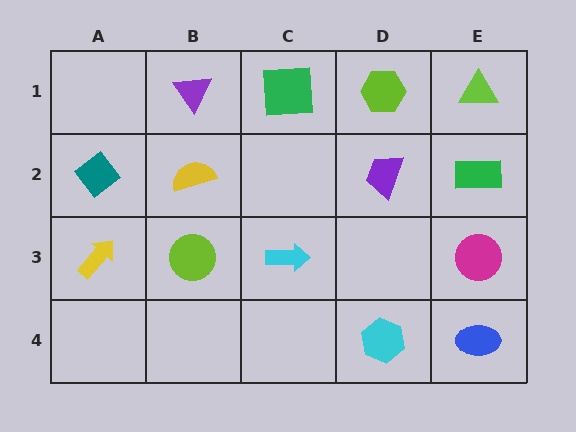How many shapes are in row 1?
4 shapes.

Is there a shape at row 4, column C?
No, that cell is empty.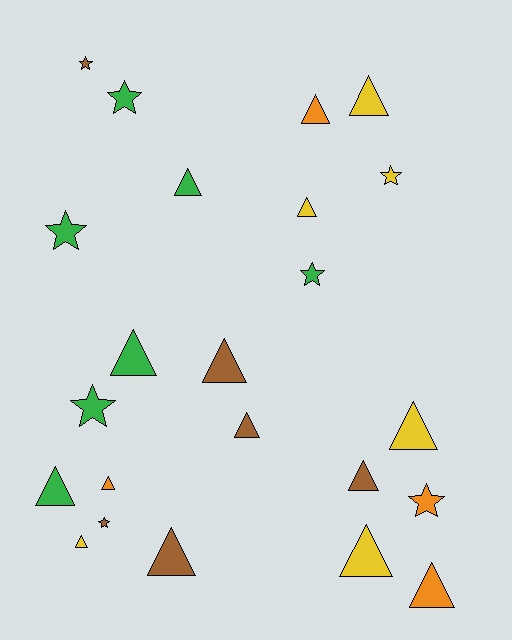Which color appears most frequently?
Green, with 7 objects.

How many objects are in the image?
There are 23 objects.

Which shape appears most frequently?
Triangle, with 15 objects.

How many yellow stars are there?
There is 1 yellow star.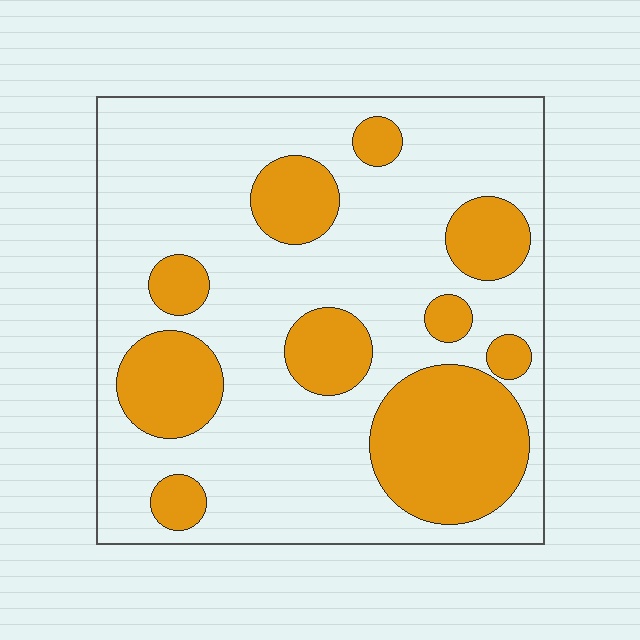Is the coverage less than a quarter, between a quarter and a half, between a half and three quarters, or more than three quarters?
Between a quarter and a half.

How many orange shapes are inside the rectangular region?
10.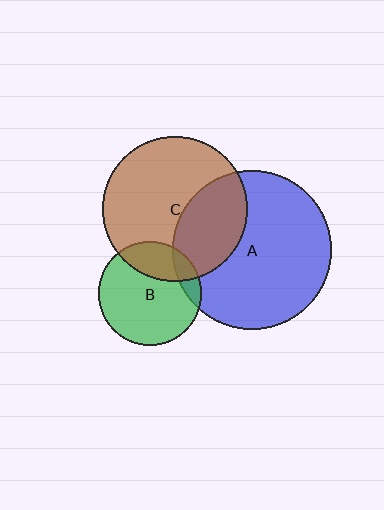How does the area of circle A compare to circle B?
Approximately 2.3 times.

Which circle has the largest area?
Circle A (blue).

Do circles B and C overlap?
Yes.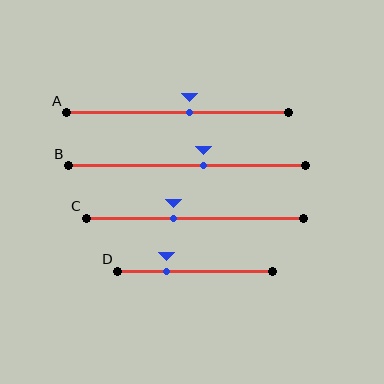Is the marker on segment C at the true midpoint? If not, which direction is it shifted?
No, the marker on segment C is shifted to the left by about 10% of the segment length.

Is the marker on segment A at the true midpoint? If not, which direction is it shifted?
No, the marker on segment A is shifted to the right by about 5% of the segment length.